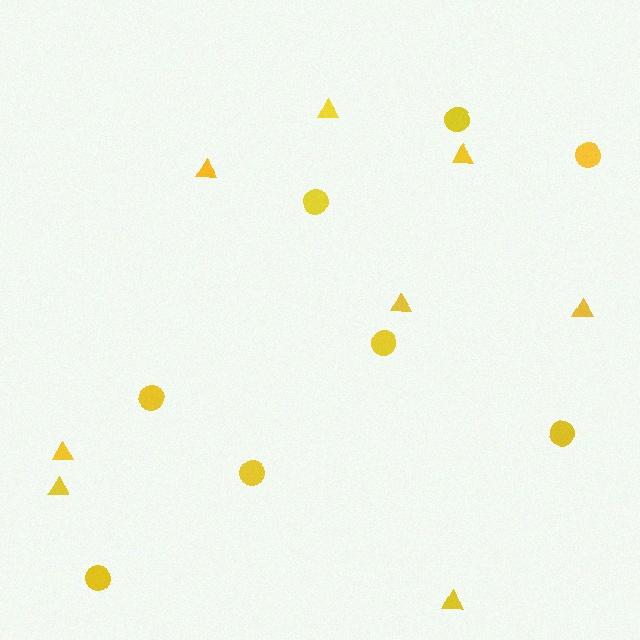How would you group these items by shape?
There are 2 groups: one group of triangles (8) and one group of circles (8).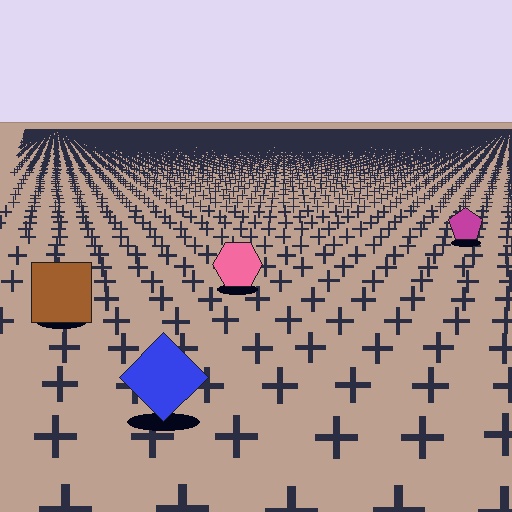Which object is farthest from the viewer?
The magenta pentagon is farthest from the viewer. It appears smaller and the ground texture around it is denser.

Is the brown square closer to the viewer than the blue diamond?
No. The blue diamond is closer — you can tell from the texture gradient: the ground texture is coarser near it.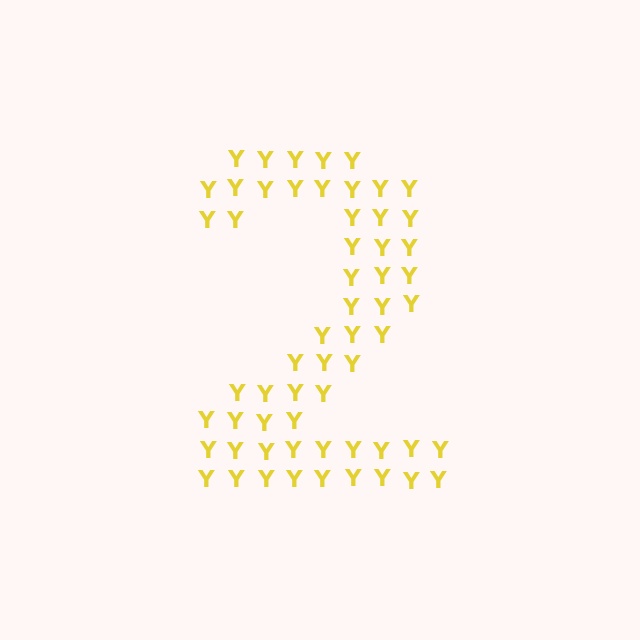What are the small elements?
The small elements are letter Y's.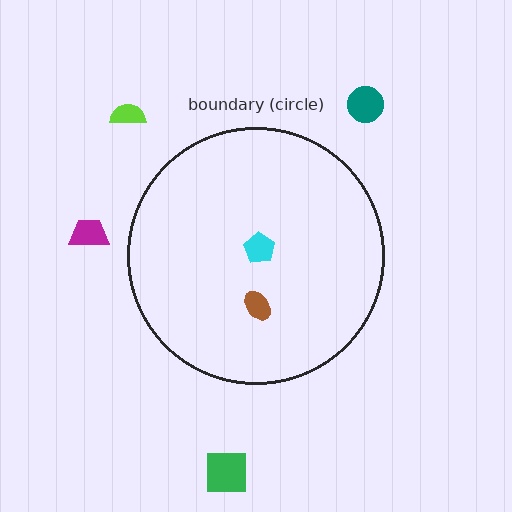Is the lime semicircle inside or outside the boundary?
Outside.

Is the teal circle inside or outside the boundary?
Outside.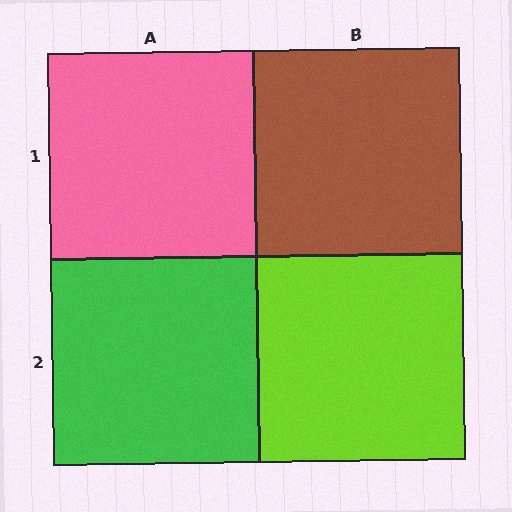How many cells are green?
1 cell is green.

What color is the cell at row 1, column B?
Brown.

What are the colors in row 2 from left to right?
Green, lime.